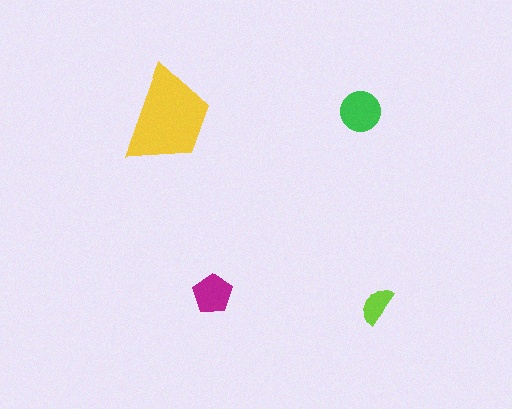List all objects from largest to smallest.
The yellow trapezoid, the green circle, the magenta pentagon, the lime semicircle.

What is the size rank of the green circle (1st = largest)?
2nd.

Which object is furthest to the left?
The yellow trapezoid is leftmost.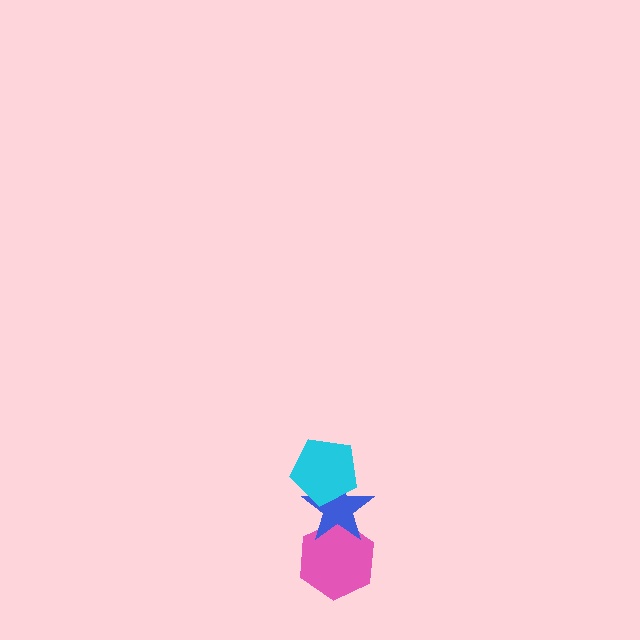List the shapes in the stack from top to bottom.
From top to bottom: the cyan pentagon, the blue star, the pink hexagon.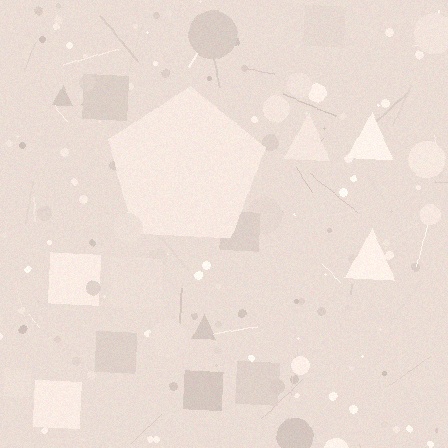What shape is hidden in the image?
A pentagon is hidden in the image.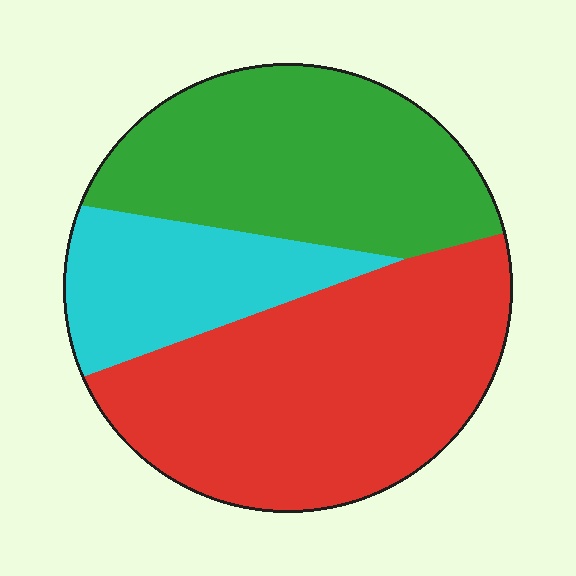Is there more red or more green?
Red.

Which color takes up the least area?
Cyan, at roughly 20%.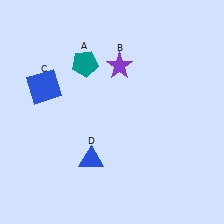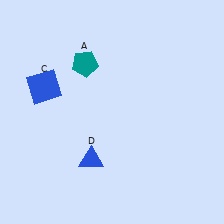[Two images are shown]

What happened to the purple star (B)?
The purple star (B) was removed in Image 2. It was in the top-right area of Image 1.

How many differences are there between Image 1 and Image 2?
There is 1 difference between the two images.